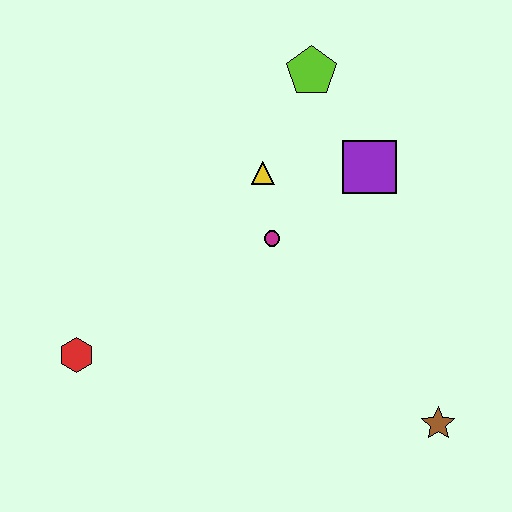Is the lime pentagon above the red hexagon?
Yes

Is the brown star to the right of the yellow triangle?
Yes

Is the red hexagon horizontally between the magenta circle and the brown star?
No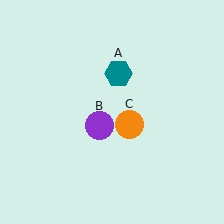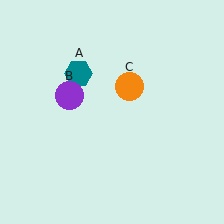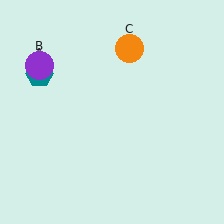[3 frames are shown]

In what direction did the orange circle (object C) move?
The orange circle (object C) moved up.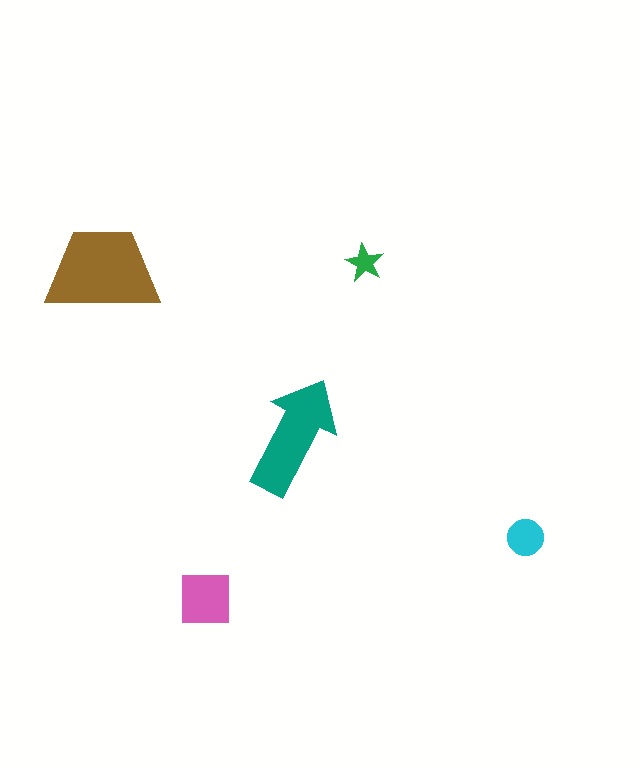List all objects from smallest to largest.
The green star, the cyan circle, the pink square, the teal arrow, the brown trapezoid.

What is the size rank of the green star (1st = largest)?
5th.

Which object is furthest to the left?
The brown trapezoid is leftmost.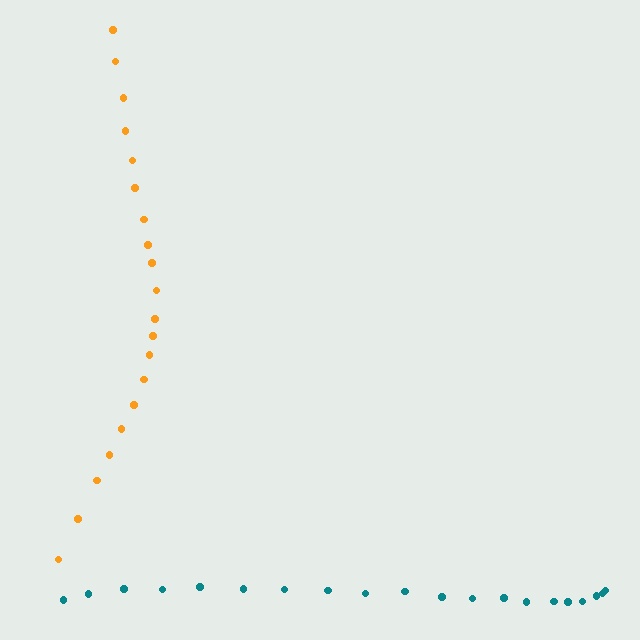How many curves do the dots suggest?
There are 2 distinct paths.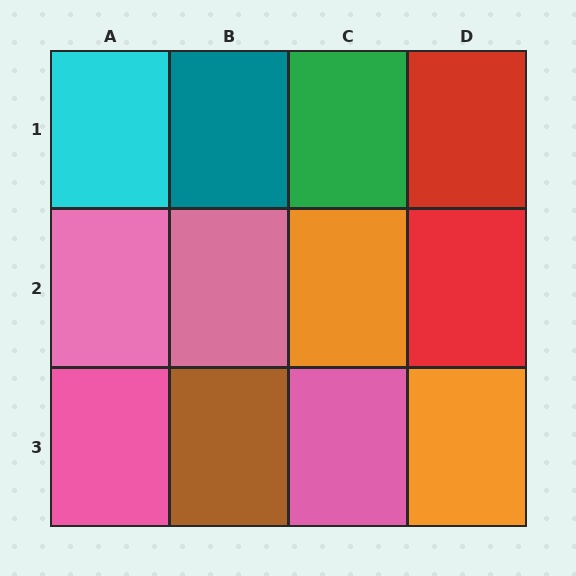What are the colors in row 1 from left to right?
Cyan, teal, green, red.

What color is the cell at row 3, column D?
Orange.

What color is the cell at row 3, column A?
Pink.